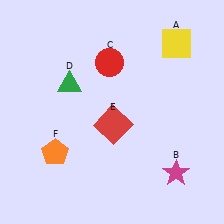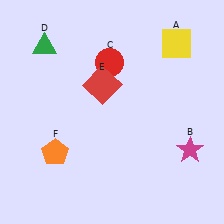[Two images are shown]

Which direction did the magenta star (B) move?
The magenta star (B) moved up.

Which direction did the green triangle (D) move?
The green triangle (D) moved up.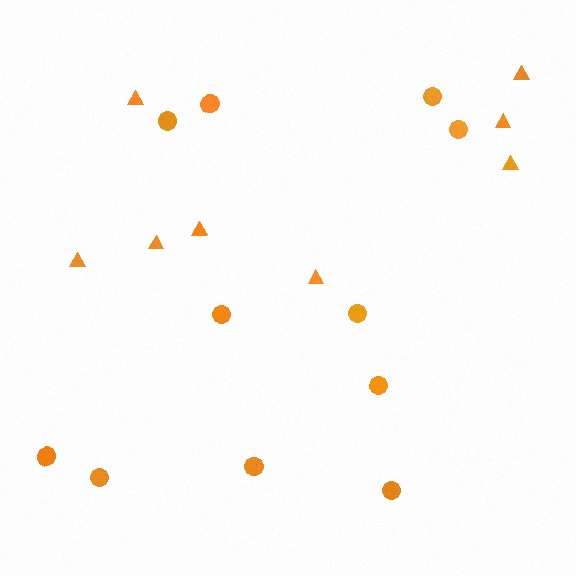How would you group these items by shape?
There are 2 groups: one group of triangles (8) and one group of circles (11).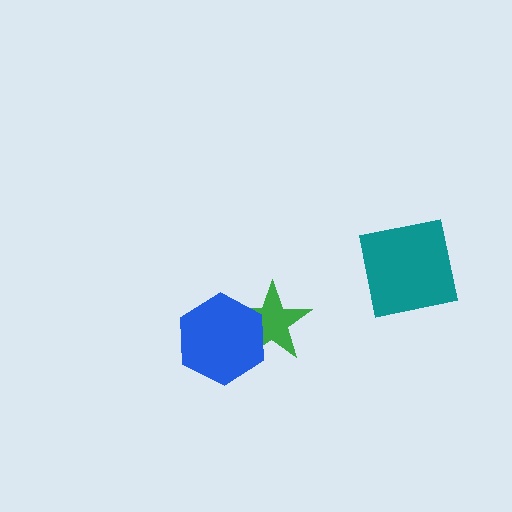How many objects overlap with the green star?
1 object overlaps with the green star.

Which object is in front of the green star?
The blue hexagon is in front of the green star.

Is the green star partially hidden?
Yes, it is partially covered by another shape.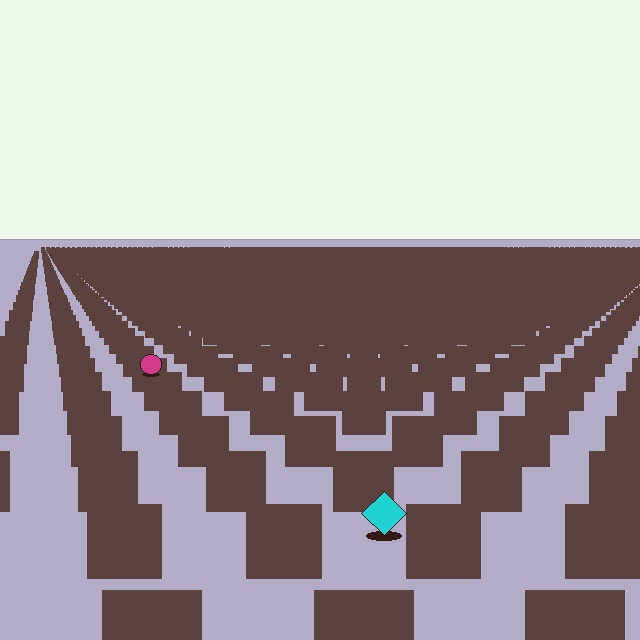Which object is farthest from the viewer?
The magenta circle is farthest from the viewer. It appears smaller and the ground texture around it is denser.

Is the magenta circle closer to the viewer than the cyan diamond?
No. The cyan diamond is closer — you can tell from the texture gradient: the ground texture is coarser near it.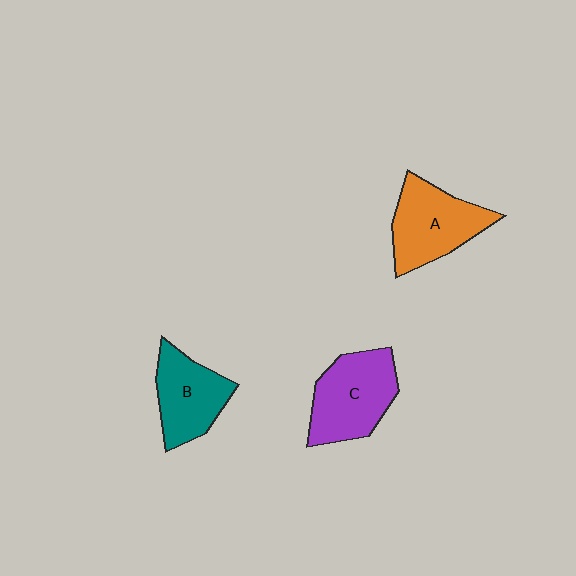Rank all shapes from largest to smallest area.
From largest to smallest: C (purple), A (orange), B (teal).